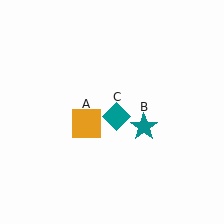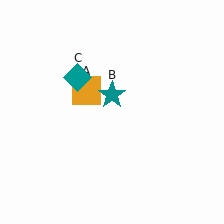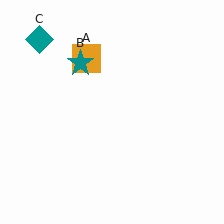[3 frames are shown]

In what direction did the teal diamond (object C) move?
The teal diamond (object C) moved up and to the left.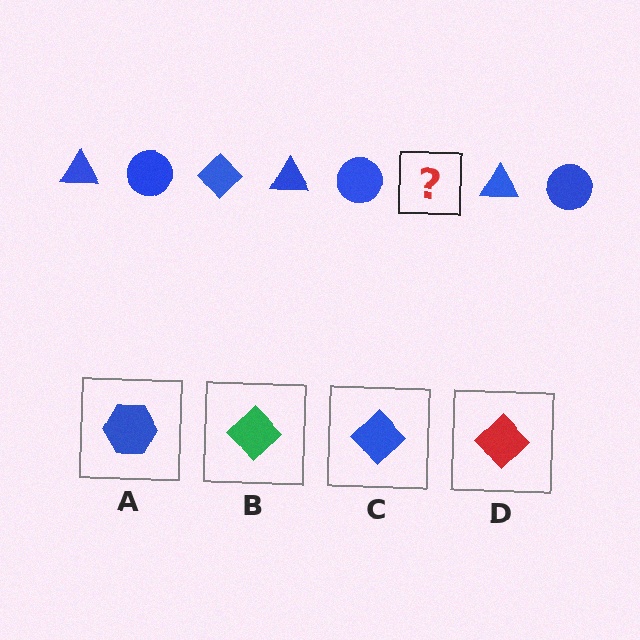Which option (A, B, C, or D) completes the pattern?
C.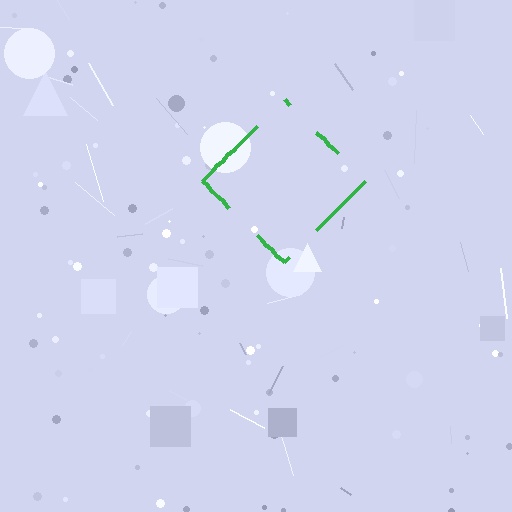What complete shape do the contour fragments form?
The contour fragments form a diamond.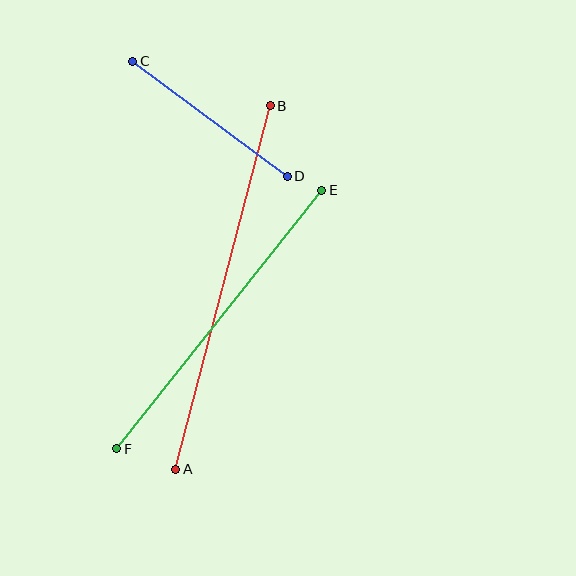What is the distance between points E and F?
The distance is approximately 330 pixels.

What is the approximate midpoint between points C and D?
The midpoint is at approximately (210, 119) pixels.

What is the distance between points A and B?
The distance is approximately 375 pixels.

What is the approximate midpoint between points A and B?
The midpoint is at approximately (223, 288) pixels.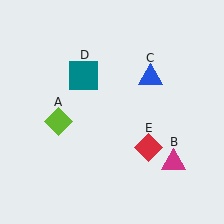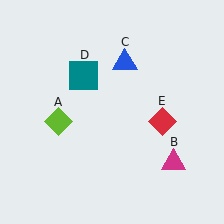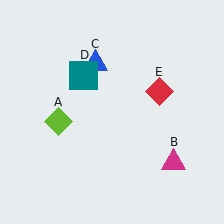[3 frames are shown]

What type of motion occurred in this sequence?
The blue triangle (object C), red diamond (object E) rotated counterclockwise around the center of the scene.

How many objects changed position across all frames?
2 objects changed position: blue triangle (object C), red diamond (object E).